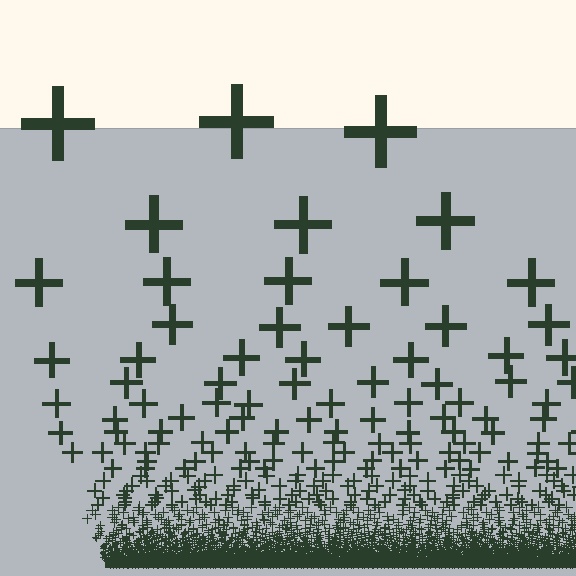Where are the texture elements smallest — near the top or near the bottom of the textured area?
Near the bottom.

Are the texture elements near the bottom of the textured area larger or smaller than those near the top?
Smaller. The gradient is inverted — elements near the bottom are smaller and denser.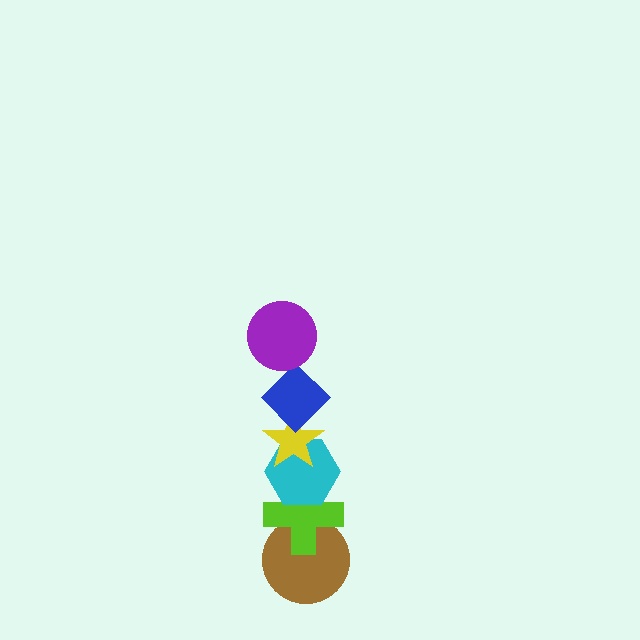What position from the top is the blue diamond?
The blue diamond is 2nd from the top.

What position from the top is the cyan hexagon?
The cyan hexagon is 4th from the top.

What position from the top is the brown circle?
The brown circle is 6th from the top.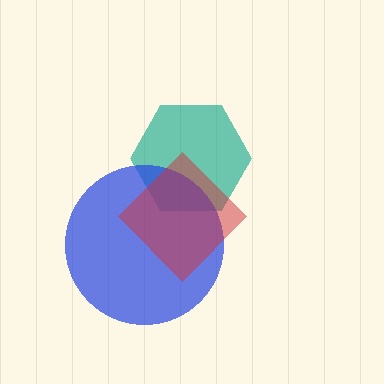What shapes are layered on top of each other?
The layered shapes are: a teal hexagon, a blue circle, a red diamond.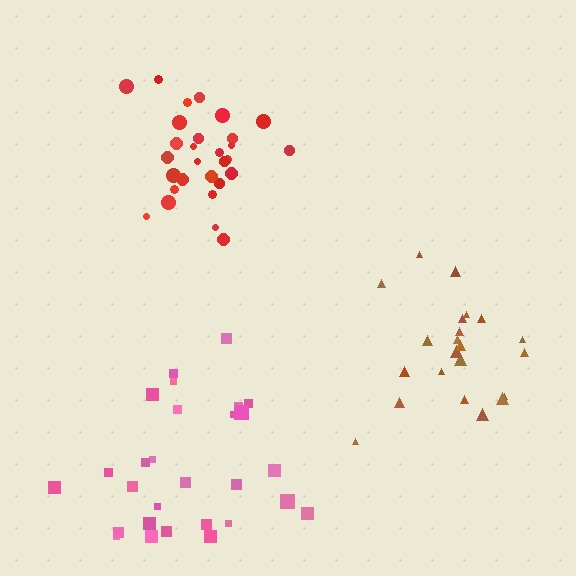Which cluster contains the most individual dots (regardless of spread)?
Red (29).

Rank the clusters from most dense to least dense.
red, brown, pink.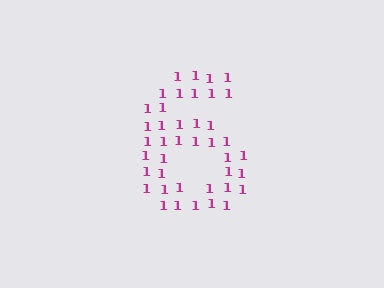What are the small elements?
The small elements are digit 1's.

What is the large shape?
The large shape is the digit 6.